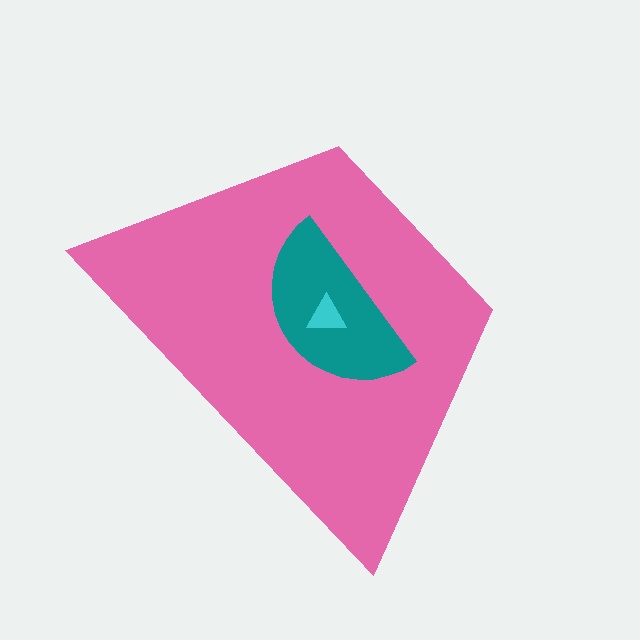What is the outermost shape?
The pink trapezoid.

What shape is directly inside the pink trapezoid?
The teal semicircle.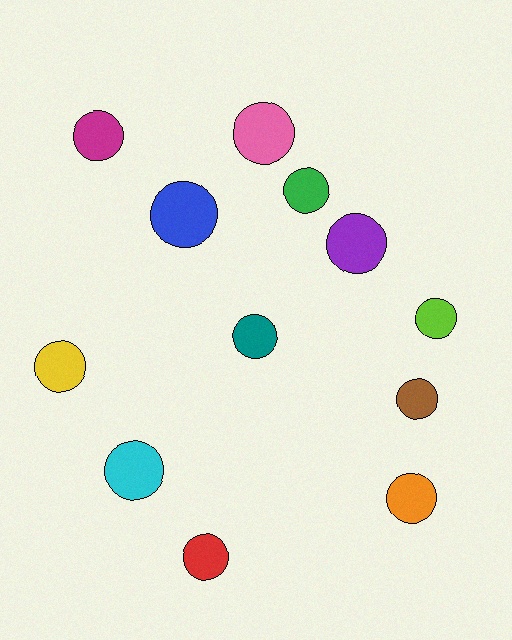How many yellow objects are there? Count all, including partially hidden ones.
There is 1 yellow object.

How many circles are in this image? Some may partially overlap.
There are 12 circles.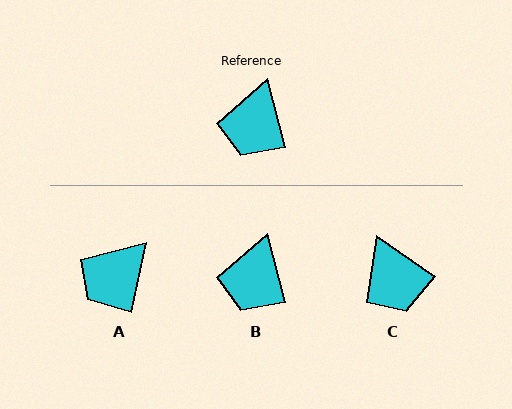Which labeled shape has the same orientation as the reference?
B.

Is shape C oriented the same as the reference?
No, it is off by about 41 degrees.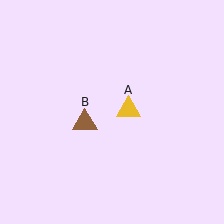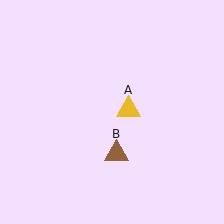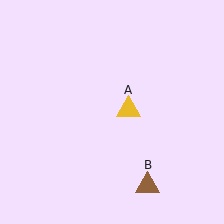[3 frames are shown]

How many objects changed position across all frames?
1 object changed position: brown triangle (object B).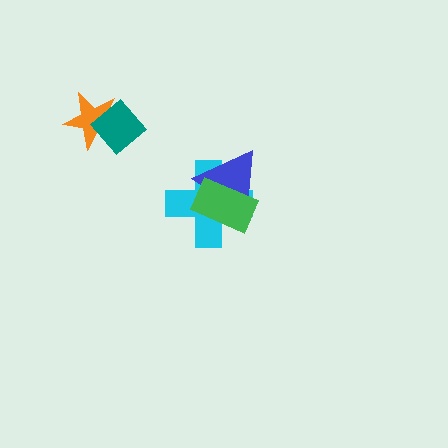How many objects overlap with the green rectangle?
2 objects overlap with the green rectangle.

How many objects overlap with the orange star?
1 object overlaps with the orange star.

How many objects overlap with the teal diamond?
1 object overlaps with the teal diamond.